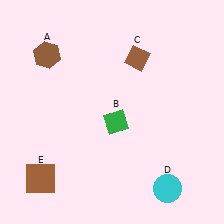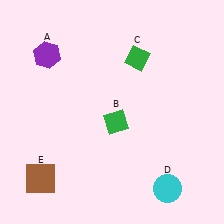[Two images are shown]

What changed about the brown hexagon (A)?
In Image 1, A is brown. In Image 2, it changed to purple.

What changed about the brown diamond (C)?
In Image 1, C is brown. In Image 2, it changed to green.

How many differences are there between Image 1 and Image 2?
There are 2 differences between the two images.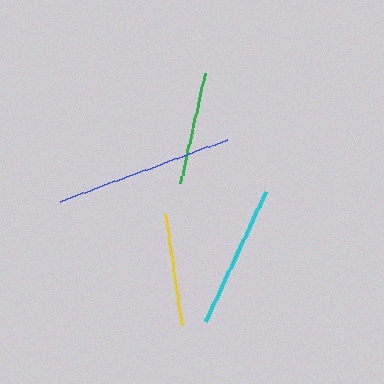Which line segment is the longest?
The blue line is the longest at approximately 179 pixels.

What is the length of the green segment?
The green segment is approximately 112 pixels long.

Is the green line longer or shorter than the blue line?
The blue line is longer than the green line.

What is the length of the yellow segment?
The yellow segment is approximately 112 pixels long.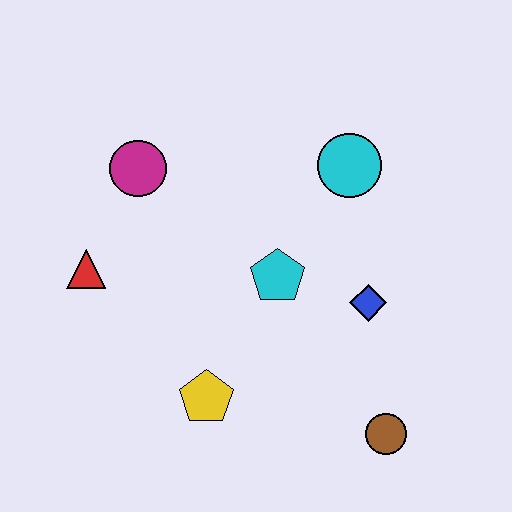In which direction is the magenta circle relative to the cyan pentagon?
The magenta circle is to the left of the cyan pentagon.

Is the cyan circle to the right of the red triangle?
Yes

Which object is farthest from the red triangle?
The brown circle is farthest from the red triangle.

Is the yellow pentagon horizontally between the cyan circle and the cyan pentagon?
No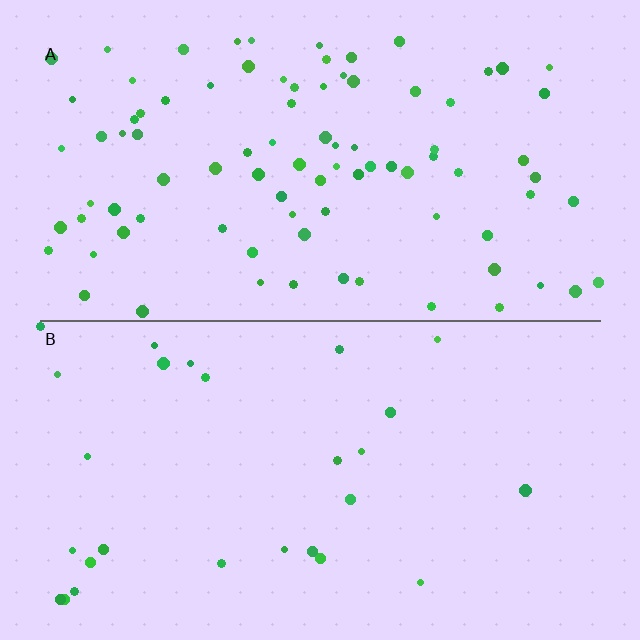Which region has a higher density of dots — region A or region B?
A (the top).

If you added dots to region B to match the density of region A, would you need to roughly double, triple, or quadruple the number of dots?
Approximately triple.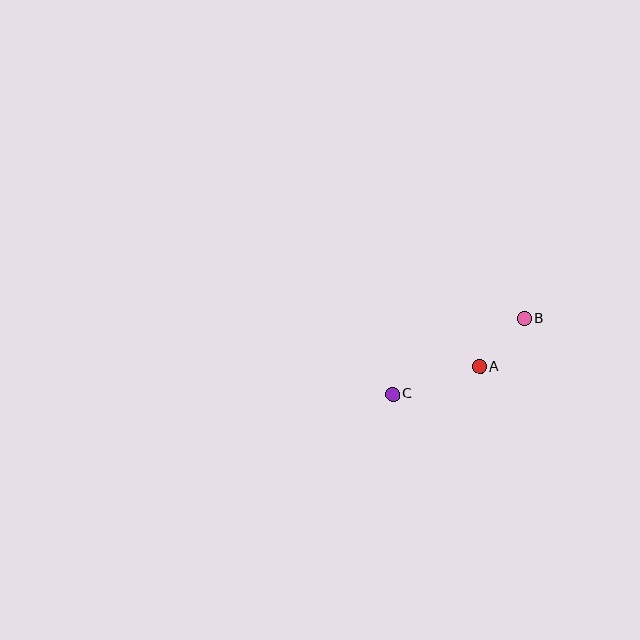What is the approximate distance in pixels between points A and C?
The distance between A and C is approximately 91 pixels.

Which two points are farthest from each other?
Points B and C are farthest from each other.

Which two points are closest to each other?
Points A and B are closest to each other.